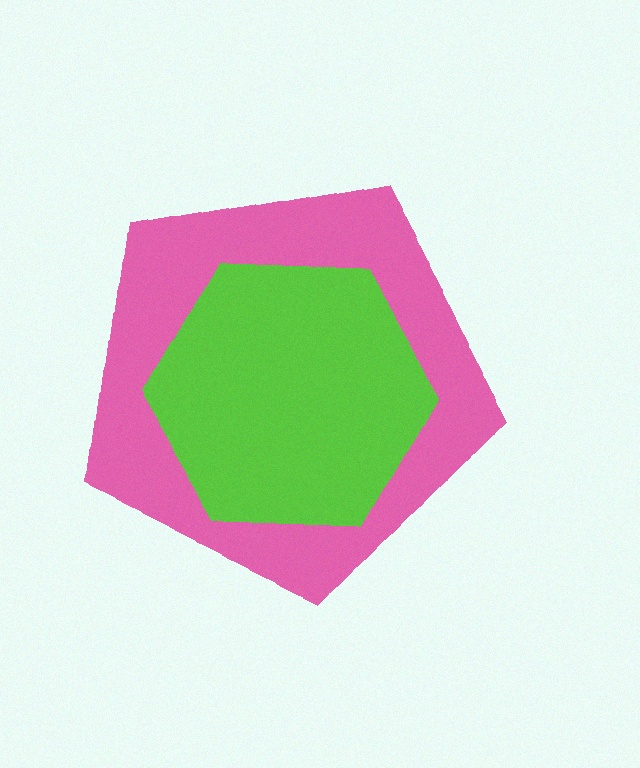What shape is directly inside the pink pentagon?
The lime hexagon.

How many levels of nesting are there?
2.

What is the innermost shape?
The lime hexagon.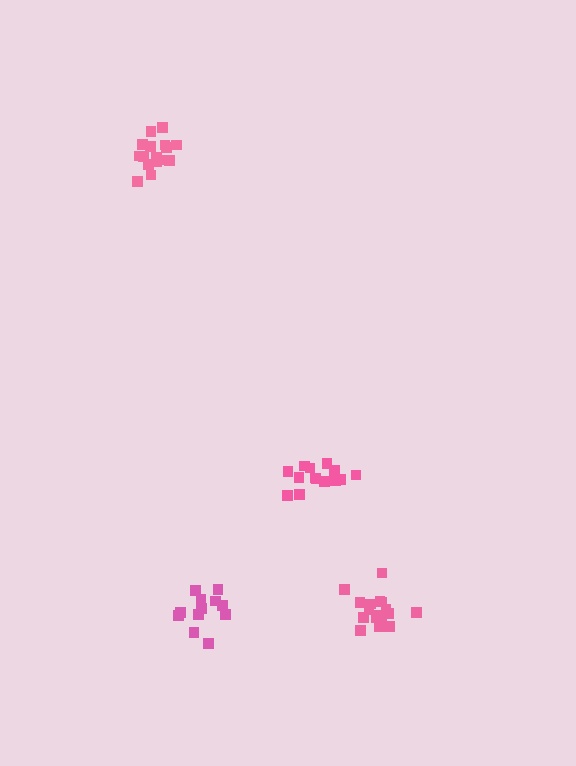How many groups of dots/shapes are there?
There are 4 groups.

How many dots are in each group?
Group 1: 16 dots, Group 2: 14 dots, Group 3: 17 dots, Group 4: 12 dots (59 total).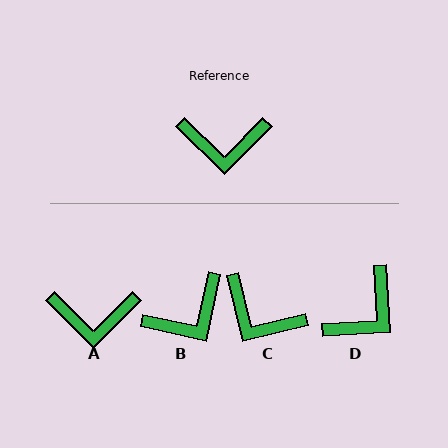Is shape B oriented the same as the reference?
No, it is off by about 33 degrees.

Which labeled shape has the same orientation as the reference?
A.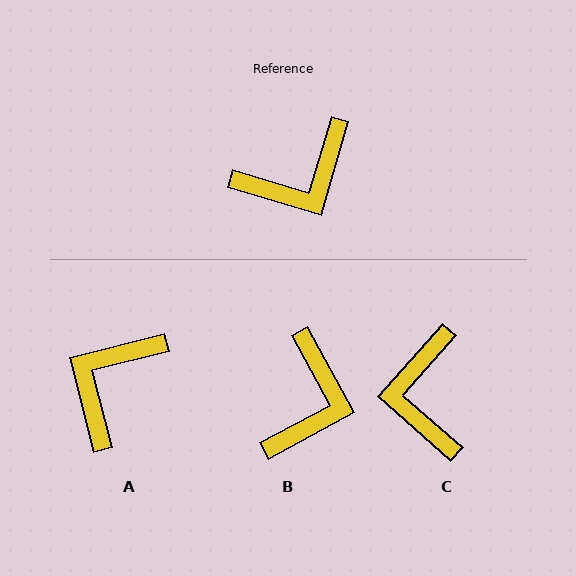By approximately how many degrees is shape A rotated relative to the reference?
Approximately 149 degrees clockwise.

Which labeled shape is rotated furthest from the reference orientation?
A, about 149 degrees away.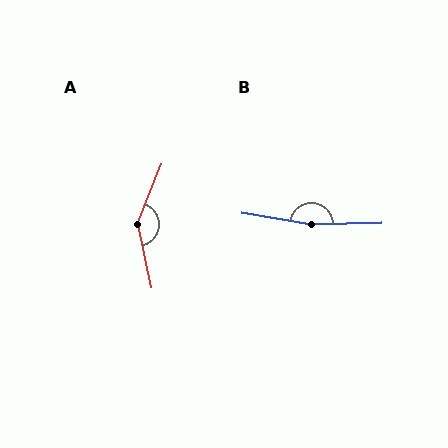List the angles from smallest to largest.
A (146°), B (169°).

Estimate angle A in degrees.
Approximately 146 degrees.